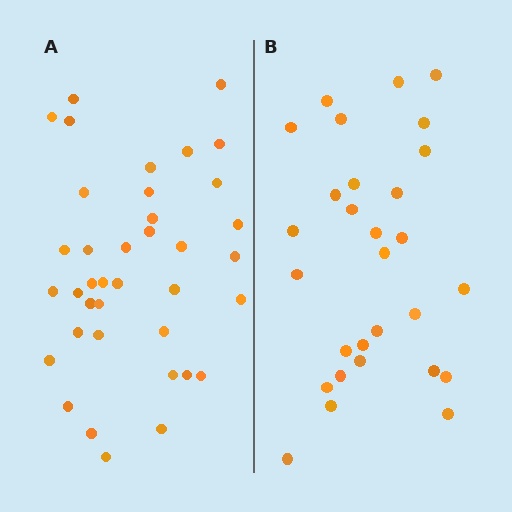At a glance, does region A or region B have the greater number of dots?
Region A (the left region) has more dots.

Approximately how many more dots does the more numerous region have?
Region A has roughly 8 or so more dots than region B.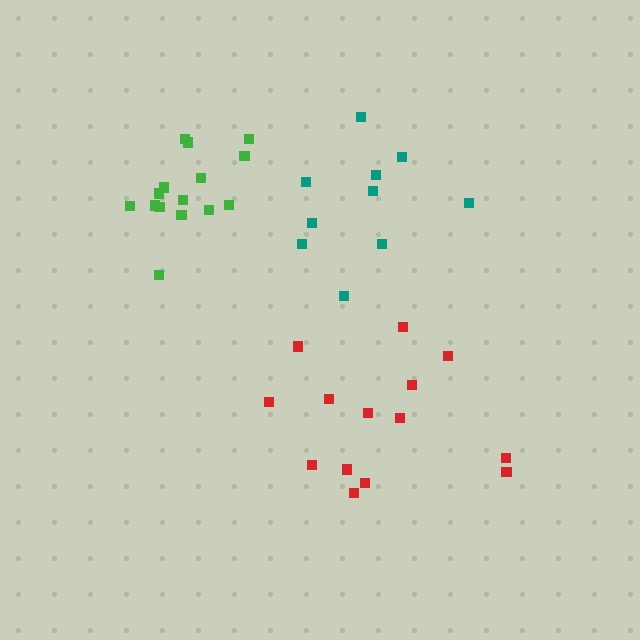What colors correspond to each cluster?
The clusters are colored: teal, red, green.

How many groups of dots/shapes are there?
There are 3 groups.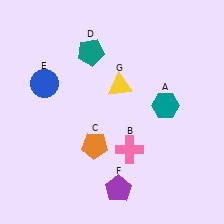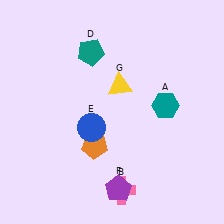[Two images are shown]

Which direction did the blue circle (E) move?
The blue circle (E) moved right.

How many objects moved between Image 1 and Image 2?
2 objects moved between the two images.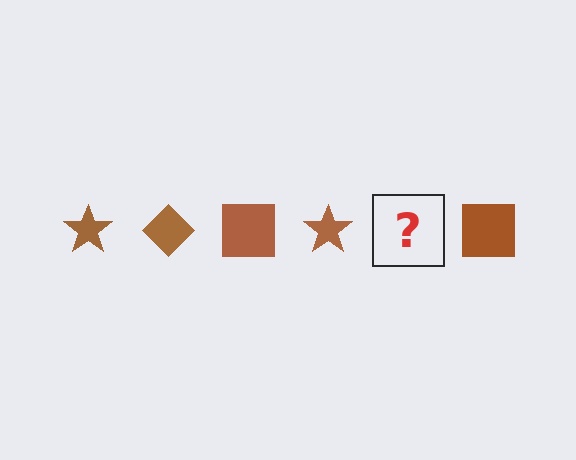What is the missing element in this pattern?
The missing element is a brown diamond.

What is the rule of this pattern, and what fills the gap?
The rule is that the pattern cycles through star, diamond, square shapes in brown. The gap should be filled with a brown diamond.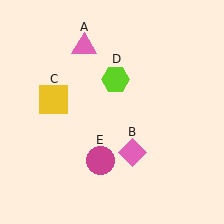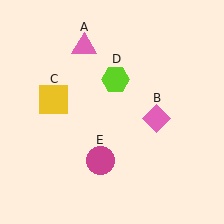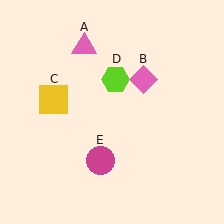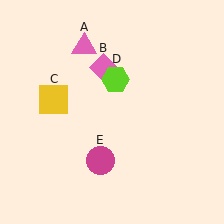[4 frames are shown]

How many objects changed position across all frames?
1 object changed position: pink diamond (object B).